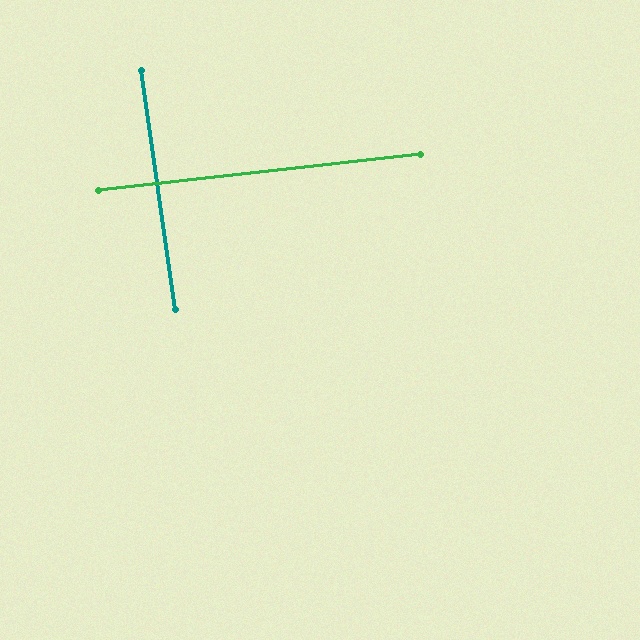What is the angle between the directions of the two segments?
Approximately 88 degrees.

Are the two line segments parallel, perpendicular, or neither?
Perpendicular — they meet at approximately 88°.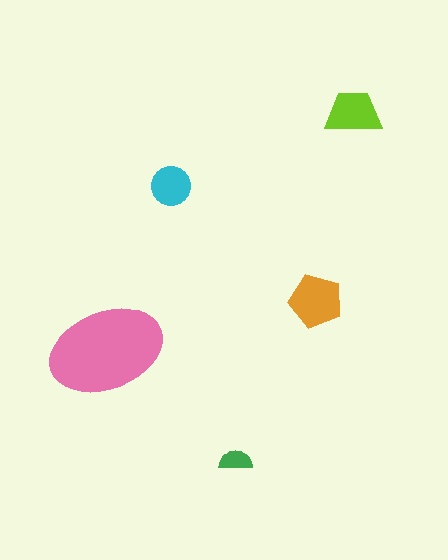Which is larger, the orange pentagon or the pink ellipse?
The pink ellipse.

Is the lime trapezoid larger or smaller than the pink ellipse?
Smaller.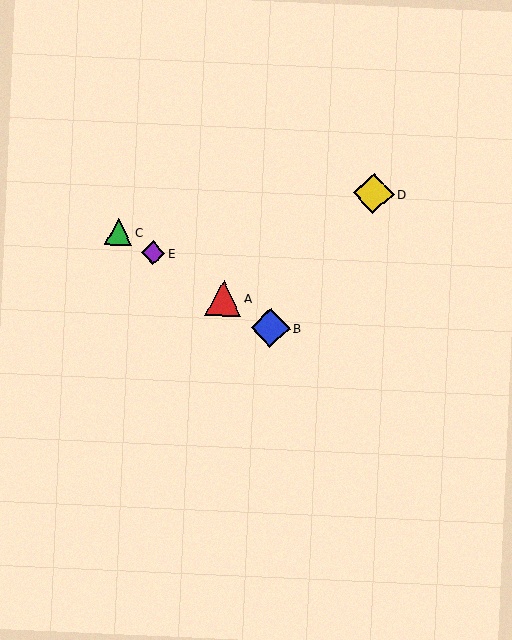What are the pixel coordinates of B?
Object B is at (271, 328).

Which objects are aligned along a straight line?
Objects A, B, C, E are aligned along a straight line.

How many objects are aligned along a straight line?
4 objects (A, B, C, E) are aligned along a straight line.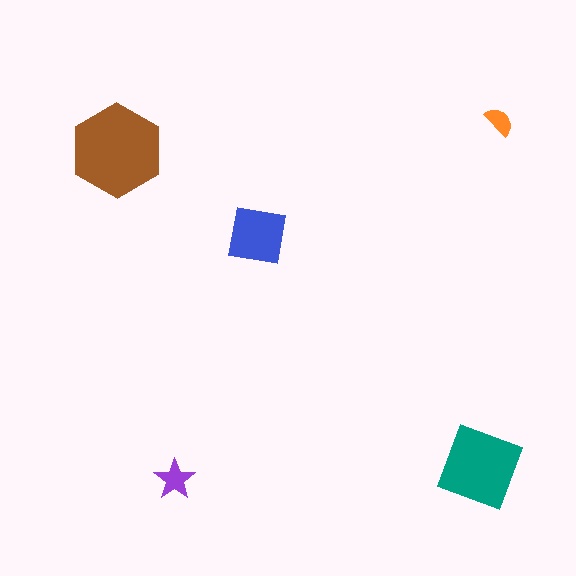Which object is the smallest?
The orange semicircle.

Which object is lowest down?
The purple star is bottommost.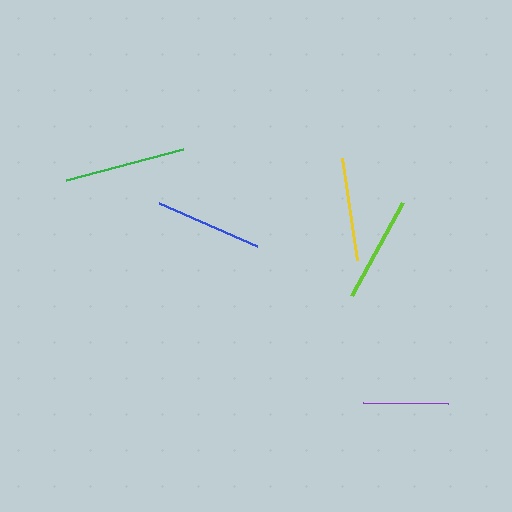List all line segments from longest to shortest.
From longest to shortest: green, blue, lime, yellow, purple.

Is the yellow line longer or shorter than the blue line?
The blue line is longer than the yellow line.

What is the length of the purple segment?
The purple segment is approximately 85 pixels long.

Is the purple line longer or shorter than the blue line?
The blue line is longer than the purple line.